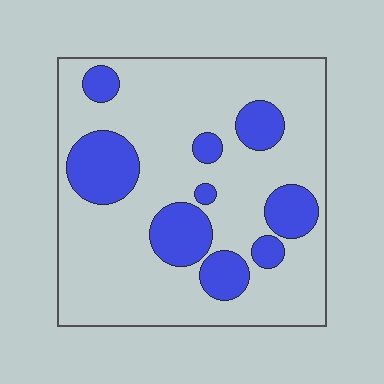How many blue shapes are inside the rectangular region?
9.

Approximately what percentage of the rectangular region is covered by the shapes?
Approximately 25%.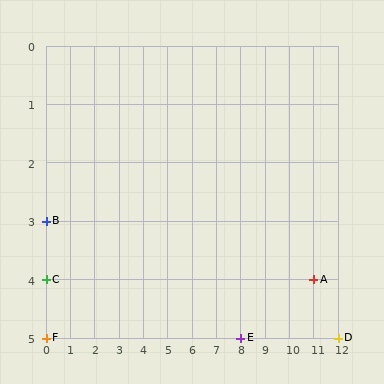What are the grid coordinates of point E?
Point E is at grid coordinates (8, 5).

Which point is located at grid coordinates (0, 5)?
Point F is at (0, 5).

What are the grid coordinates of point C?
Point C is at grid coordinates (0, 4).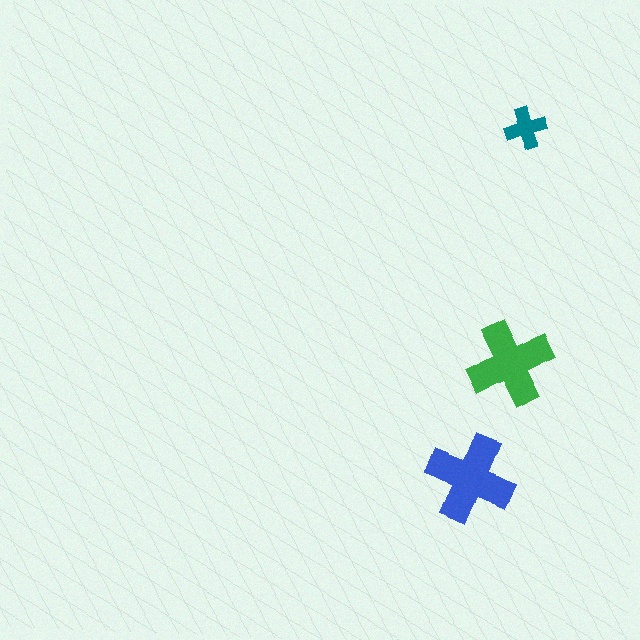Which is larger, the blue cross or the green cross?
The blue one.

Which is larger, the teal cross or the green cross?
The green one.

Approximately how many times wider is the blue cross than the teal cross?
About 2 times wider.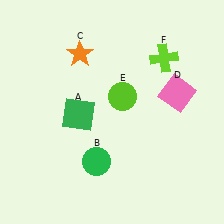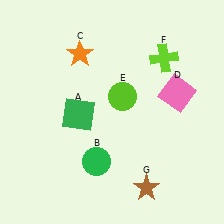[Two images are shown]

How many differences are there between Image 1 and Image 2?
There is 1 difference between the two images.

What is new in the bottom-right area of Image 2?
A brown star (G) was added in the bottom-right area of Image 2.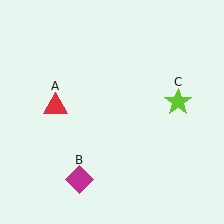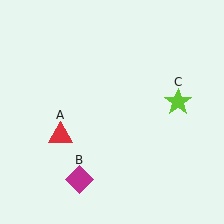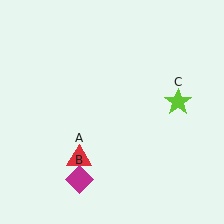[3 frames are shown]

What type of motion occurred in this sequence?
The red triangle (object A) rotated counterclockwise around the center of the scene.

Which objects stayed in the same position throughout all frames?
Magenta diamond (object B) and lime star (object C) remained stationary.